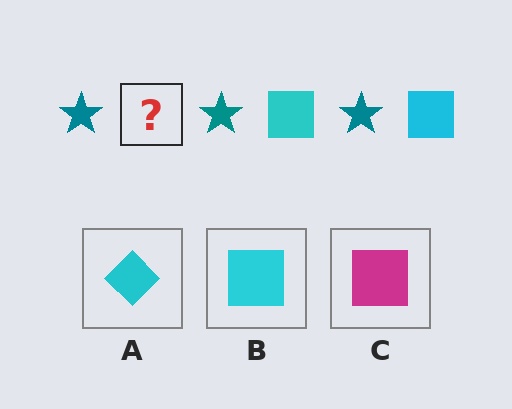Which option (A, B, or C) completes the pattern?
B.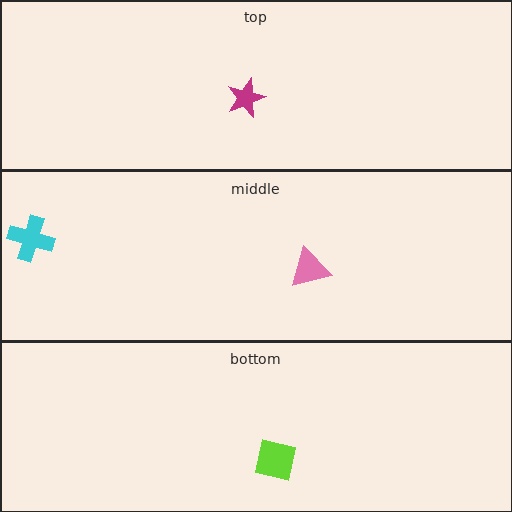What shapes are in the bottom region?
The lime square.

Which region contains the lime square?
The bottom region.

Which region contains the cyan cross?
The middle region.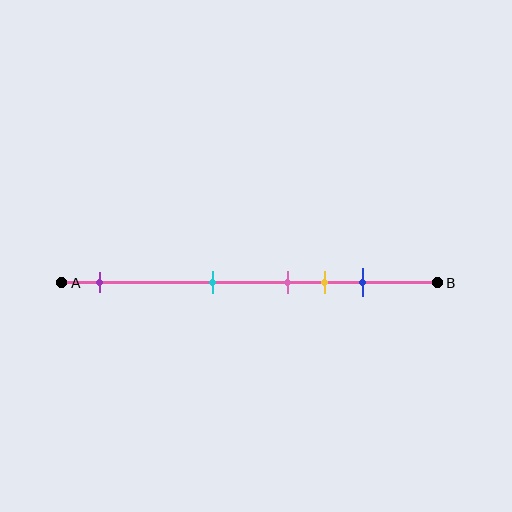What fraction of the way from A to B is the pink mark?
The pink mark is approximately 60% (0.6) of the way from A to B.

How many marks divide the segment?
There are 5 marks dividing the segment.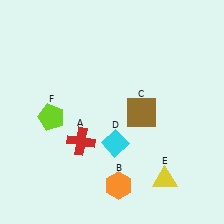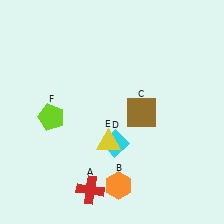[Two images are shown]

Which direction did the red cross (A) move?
The red cross (A) moved down.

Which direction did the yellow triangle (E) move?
The yellow triangle (E) moved left.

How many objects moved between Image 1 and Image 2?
2 objects moved between the two images.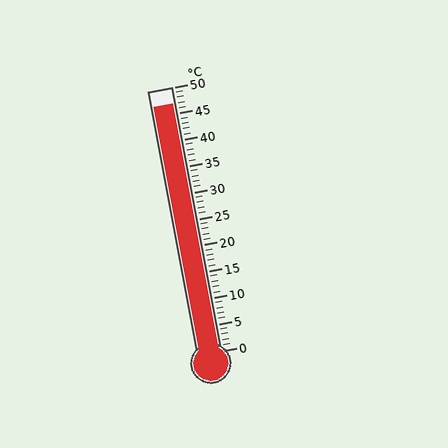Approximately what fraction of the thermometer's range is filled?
The thermometer is filled to approximately 95% of its range.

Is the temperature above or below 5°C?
The temperature is above 5°C.